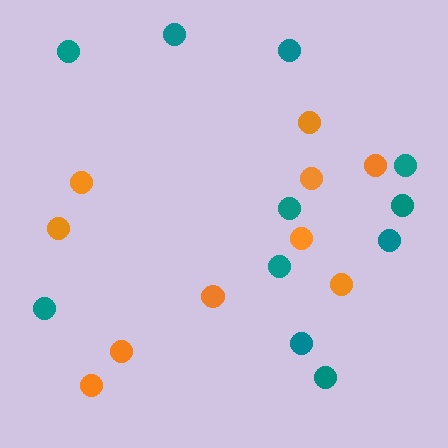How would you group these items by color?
There are 2 groups: one group of orange circles (10) and one group of teal circles (11).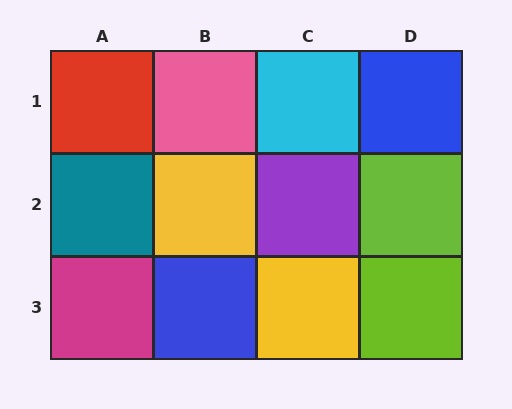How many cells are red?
1 cell is red.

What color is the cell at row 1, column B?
Pink.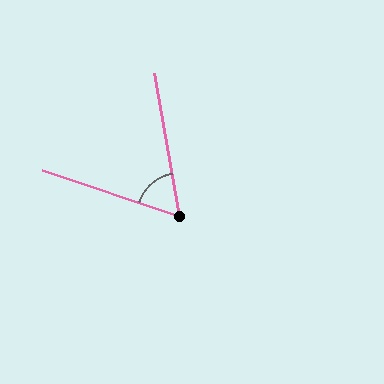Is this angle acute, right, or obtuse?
It is acute.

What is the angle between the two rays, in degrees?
Approximately 61 degrees.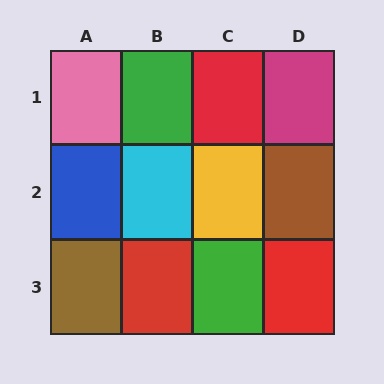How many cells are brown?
2 cells are brown.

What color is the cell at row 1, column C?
Red.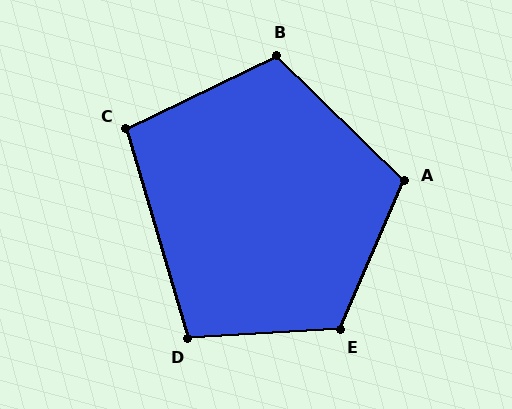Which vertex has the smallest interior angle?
C, at approximately 100 degrees.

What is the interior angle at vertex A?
Approximately 111 degrees (obtuse).